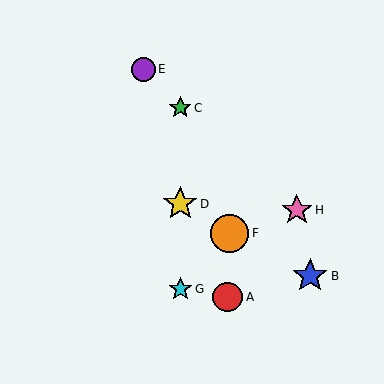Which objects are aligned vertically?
Objects C, D, G are aligned vertically.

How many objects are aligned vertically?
3 objects (C, D, G) are aligned vertically.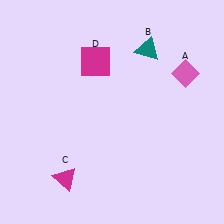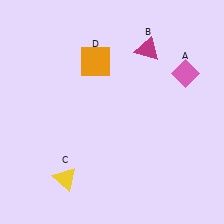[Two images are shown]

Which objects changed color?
B changed from teal to magenta. C changed from magenta to yellow. D changed from magenta to orange.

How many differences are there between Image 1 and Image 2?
There are 3 differences between the two images.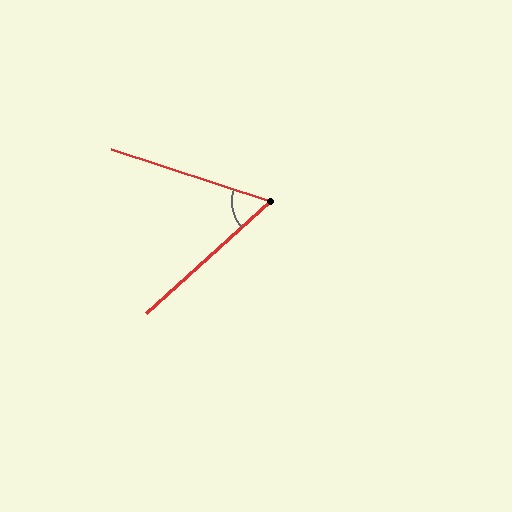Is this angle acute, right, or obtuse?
It is acute.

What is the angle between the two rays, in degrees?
Approximately 61 degrees.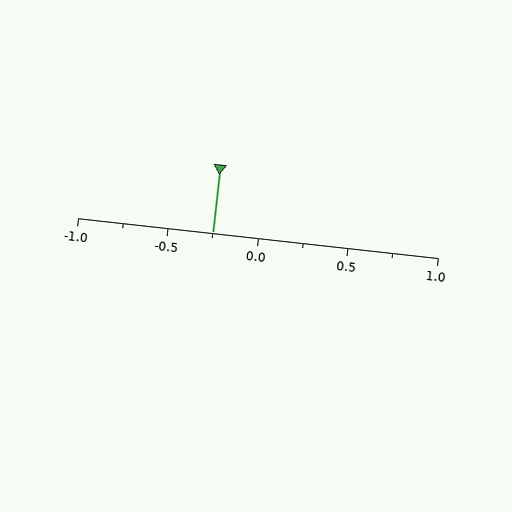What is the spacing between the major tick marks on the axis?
The major ticks are spaced 0.5 apart.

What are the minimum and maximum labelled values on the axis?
The axis runs from -1.0 to 1.0.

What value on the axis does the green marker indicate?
The marker indicates approximately -0.25.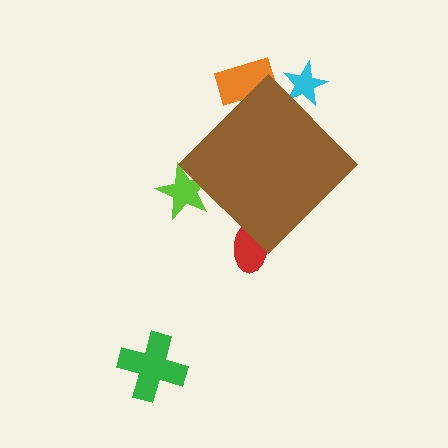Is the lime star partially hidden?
Yes, the lime star is partially hidden behind the brown diamond.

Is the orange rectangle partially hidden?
Yes, the orange rectangle is partially hidden behind the brown diamond.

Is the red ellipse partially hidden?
Yes, the red ellipse is partially hidden behind the brown diamond.